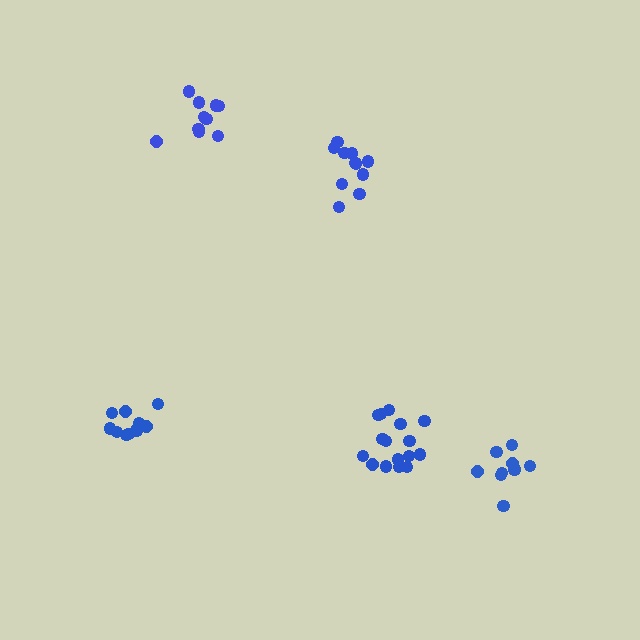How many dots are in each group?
Group 1: 16 dots, Group 2: 11 dots, Group 3: 10 dots, Group 4: 11 dots, Group 5: 11 dots (59 total).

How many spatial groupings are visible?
There are 5 spatial groupings.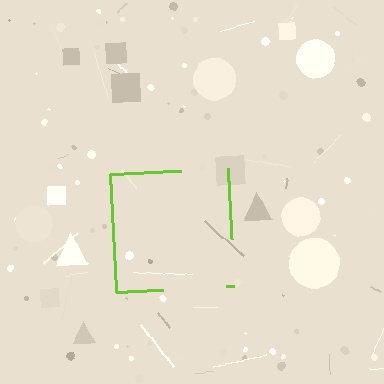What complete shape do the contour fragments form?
The contour fragments form a square.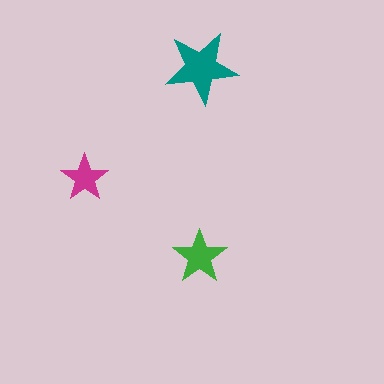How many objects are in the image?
There are 3 objects in the image.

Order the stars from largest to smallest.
the teal one, the green one, the magenta one.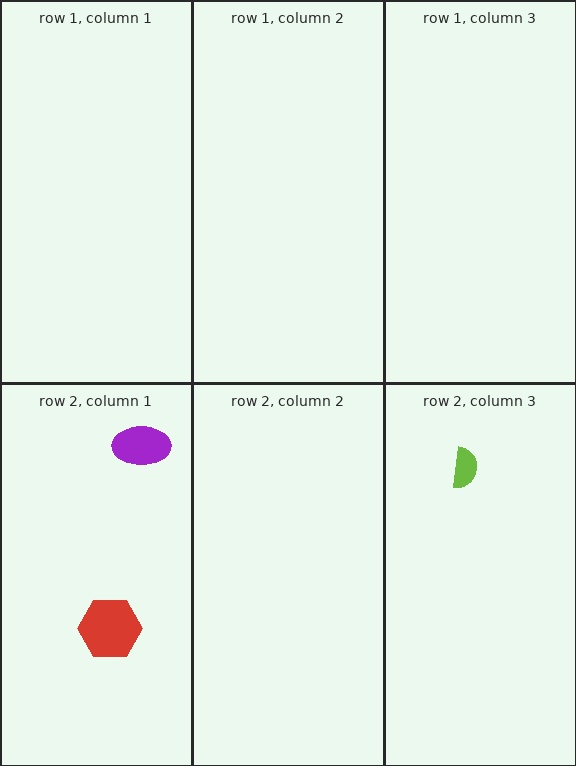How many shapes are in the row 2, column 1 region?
2.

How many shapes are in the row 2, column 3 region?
1.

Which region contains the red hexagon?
The row 2, column 1 region.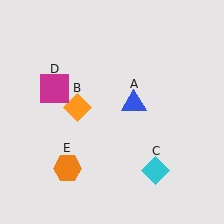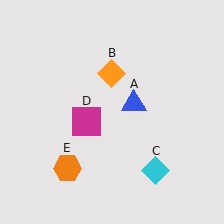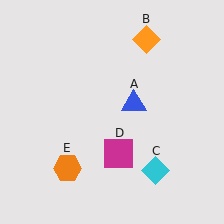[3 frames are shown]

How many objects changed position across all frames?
2 objects changed position: orange diamond (object B), magenta square (object D).